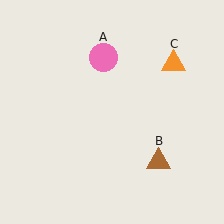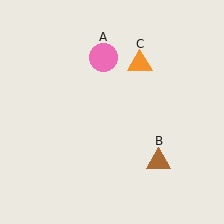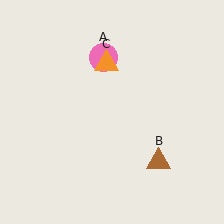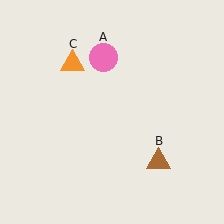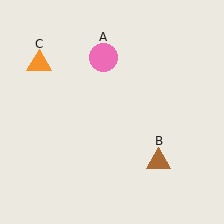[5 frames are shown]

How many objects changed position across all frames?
1 object changed position: orange triangle (object C).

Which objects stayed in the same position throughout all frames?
Pink circle (object A) and brown triangle (object B) remained stationary.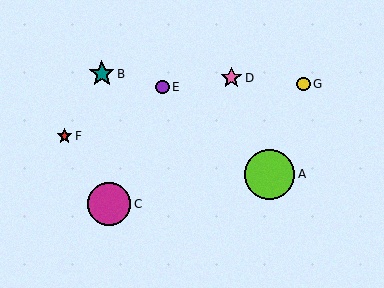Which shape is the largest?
The lime circle (labeled A) is the largest.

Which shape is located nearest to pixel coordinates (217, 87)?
The pink star (labeled D) at (231, 78) is nearest to that location.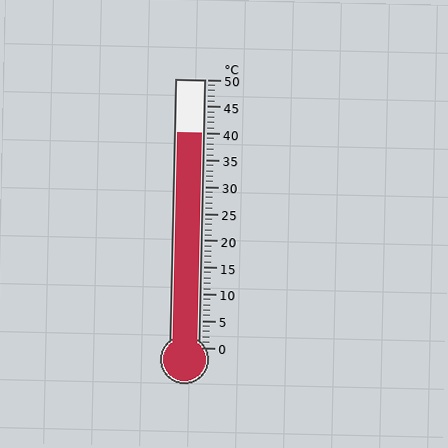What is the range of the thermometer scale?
The thermometer scale ranges from 0°C to 50°C.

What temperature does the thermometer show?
The thermometer shows approximately 40°C.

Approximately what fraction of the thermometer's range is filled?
The thermometer is filled to approximately 80% of its range.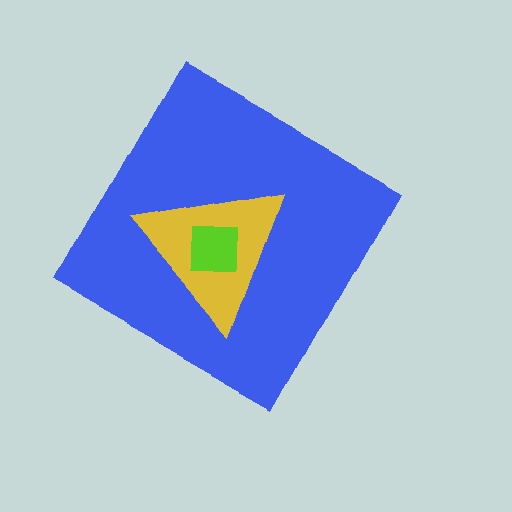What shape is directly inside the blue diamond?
The yellow triangle.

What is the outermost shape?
The blue diamond.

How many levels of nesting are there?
3.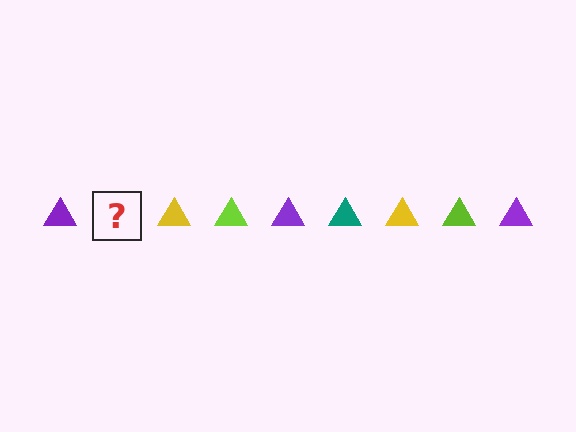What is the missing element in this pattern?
The missing element is a teal triangle.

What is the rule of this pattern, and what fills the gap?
The rule is that the pattern cycles through purple, teal, yellow, lime triangles. The gap should be filled with a teal triangle.